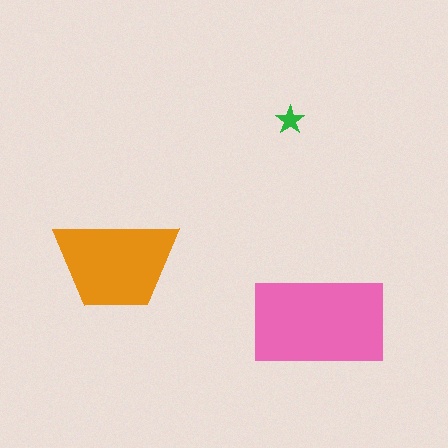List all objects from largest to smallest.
The pink rectangle, the orange trapezoid, the green star.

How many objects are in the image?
There are 3 objects in the image.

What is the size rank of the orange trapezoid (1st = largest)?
2nd.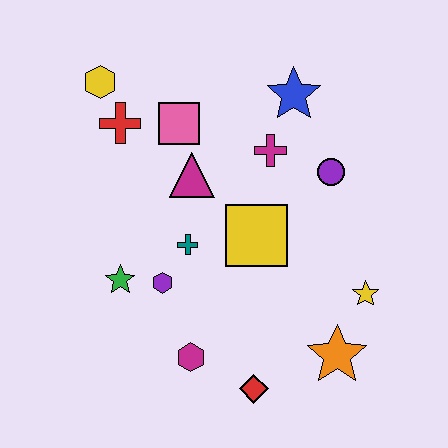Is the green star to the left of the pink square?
Yes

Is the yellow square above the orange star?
Yes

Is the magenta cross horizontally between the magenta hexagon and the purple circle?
Yes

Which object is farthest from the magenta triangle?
The orange star is farthest from the magenta triangle.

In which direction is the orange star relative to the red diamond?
The orange star is to the right of the red diamond.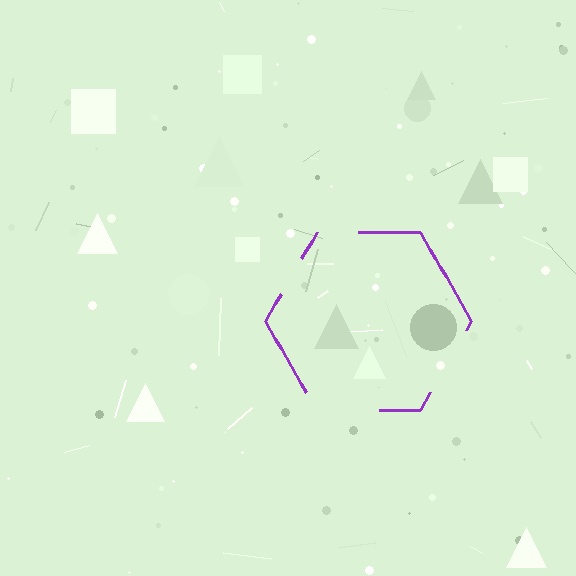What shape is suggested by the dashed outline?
The dashed outline suggests a hexagon.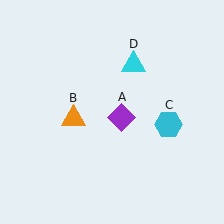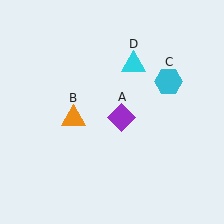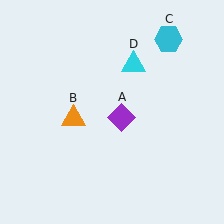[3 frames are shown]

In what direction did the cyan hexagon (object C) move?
The cyan hexagon (object C) moved up.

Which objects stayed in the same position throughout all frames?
Purple diamond (object A) and orange triangle (object B) and cyan triangle (object D) remained stationary.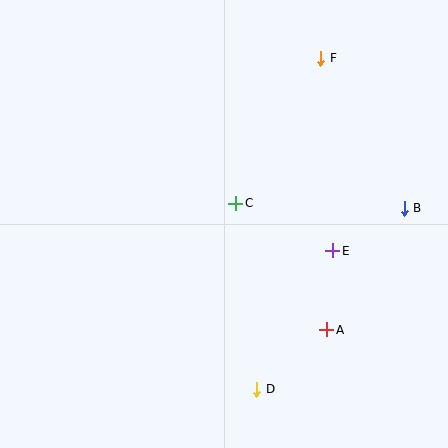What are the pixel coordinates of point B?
Point B is at (404, 208).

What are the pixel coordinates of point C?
Point C is at (236, 203).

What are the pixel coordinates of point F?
Point F is at (321, 58).